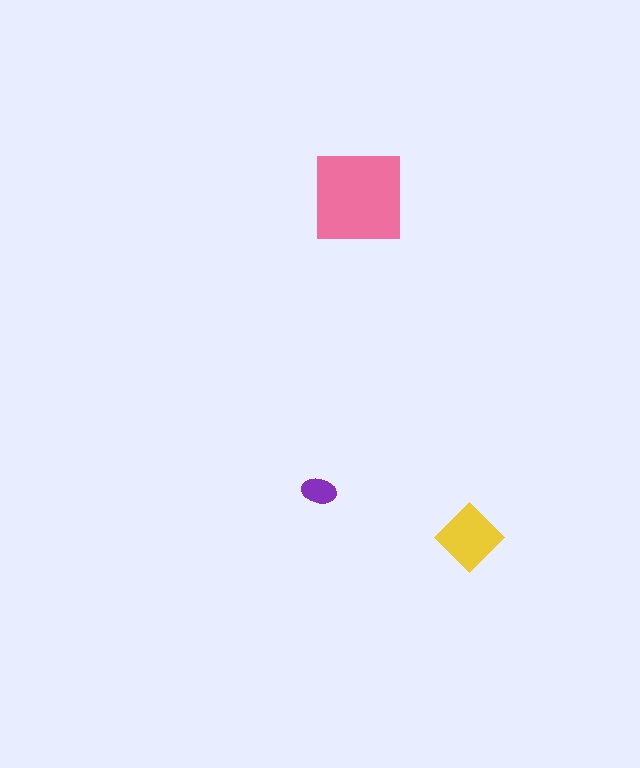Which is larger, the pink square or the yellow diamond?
The pink square.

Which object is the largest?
The pink square.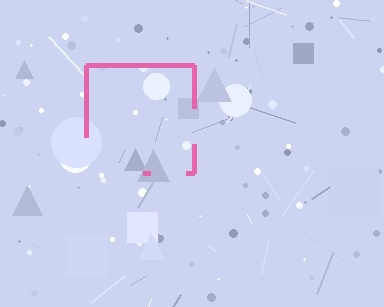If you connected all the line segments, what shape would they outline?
They would outline a square.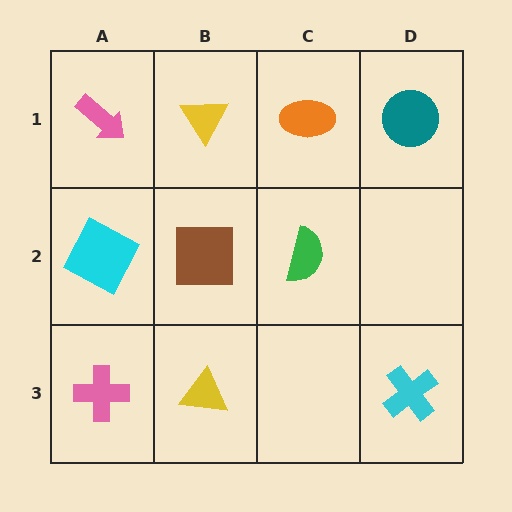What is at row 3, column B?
A yellow triangle.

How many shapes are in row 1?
4 shapes.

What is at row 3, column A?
A pink cross.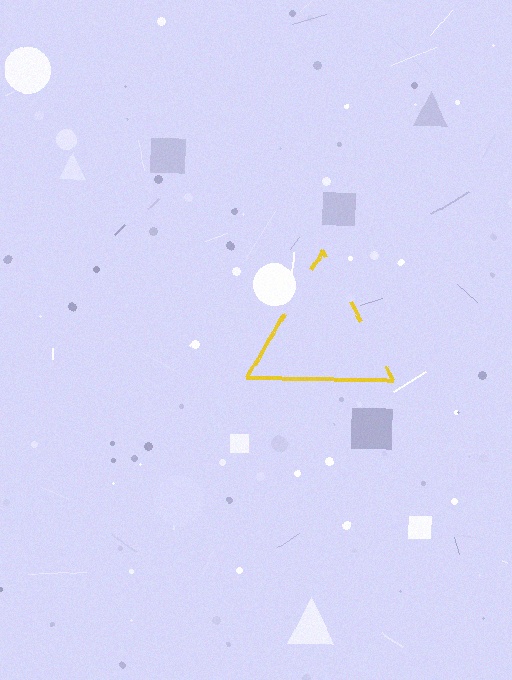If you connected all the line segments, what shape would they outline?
They would outline a triangle.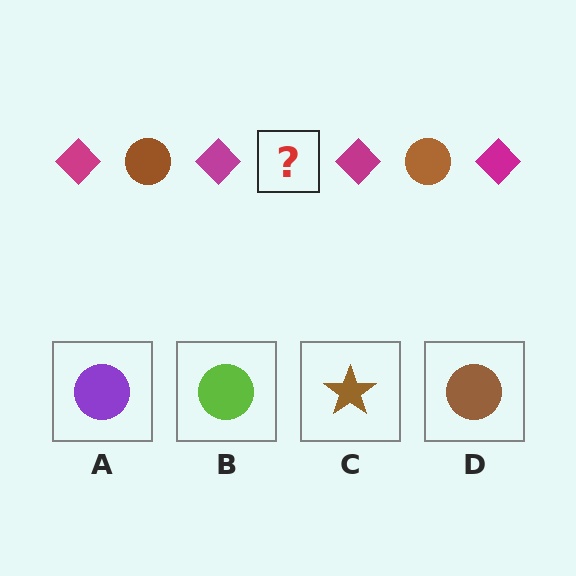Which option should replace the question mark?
Option D.